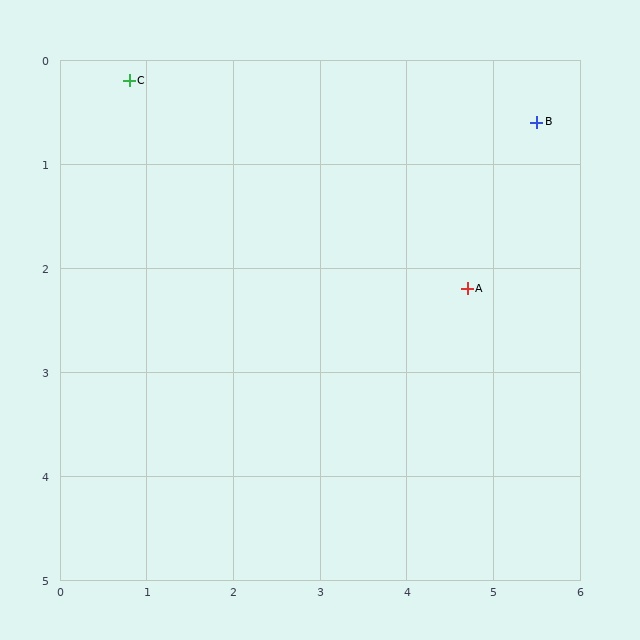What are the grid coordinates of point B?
Point B is at approximately (5.5, 0.6).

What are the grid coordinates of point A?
Point A is at approximately (4.7, 2.2).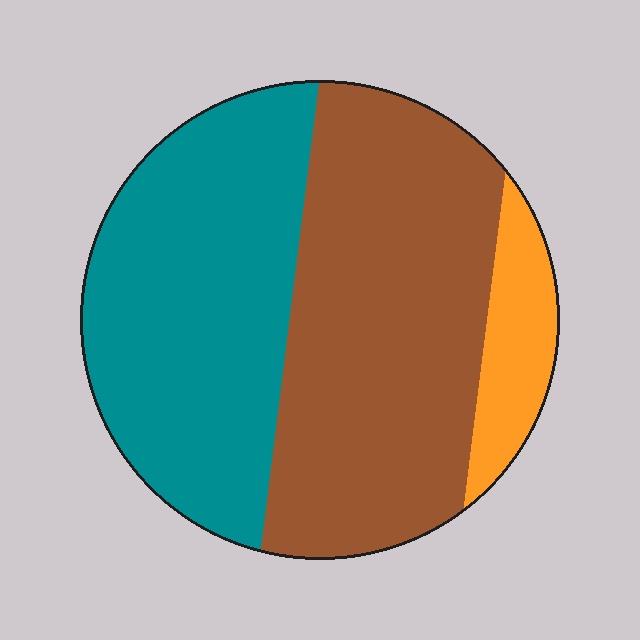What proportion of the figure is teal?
Teal covers about 40% of the figure.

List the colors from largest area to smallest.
From largest to smallest: brown, teal, orange.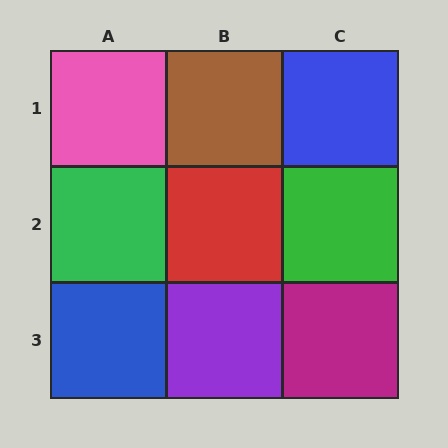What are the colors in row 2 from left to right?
Green, red, green.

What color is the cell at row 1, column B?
Brown.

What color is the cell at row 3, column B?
Purple.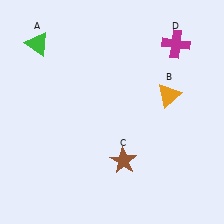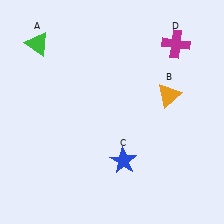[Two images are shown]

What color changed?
The star (C) changed from brown in Image 1 to blue in Image 2.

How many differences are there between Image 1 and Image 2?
There is 1 difference between the two images.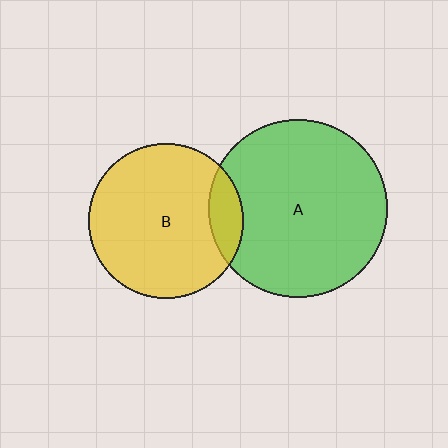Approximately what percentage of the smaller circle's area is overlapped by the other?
Approximately 10%.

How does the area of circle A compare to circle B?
Approximately 1.3 times.